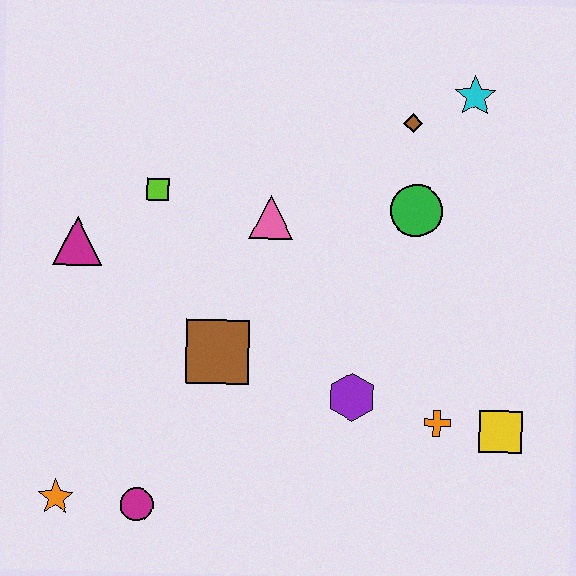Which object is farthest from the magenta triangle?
The yellow square is farthest from the magenta triangle.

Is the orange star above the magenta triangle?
No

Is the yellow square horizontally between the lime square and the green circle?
No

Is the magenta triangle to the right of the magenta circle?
No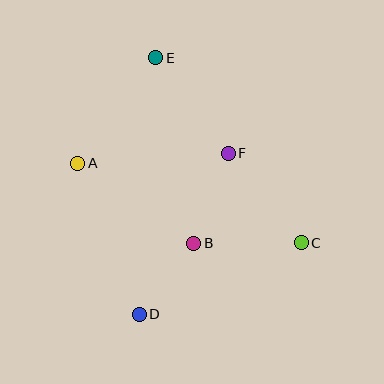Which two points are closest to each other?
Points B and D are closest to each other.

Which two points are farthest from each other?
Points D and E are farthest from each other.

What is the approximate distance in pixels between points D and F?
The distance between D and F is approximately 184 pixels.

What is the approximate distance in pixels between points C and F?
The distance between C and F is approximately 115 pixels.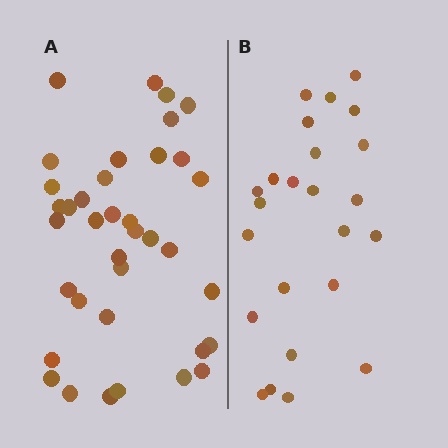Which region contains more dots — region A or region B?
Region A (the left region) has more dots.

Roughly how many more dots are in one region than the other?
Region A has approximately 15 more dots than region B.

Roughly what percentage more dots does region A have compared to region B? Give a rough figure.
About 55% more.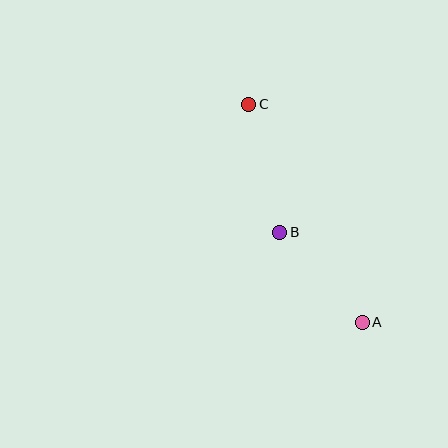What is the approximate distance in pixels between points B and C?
The distance between B and C is approximately 132 pixels.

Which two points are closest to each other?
Points A and B are closest to each other.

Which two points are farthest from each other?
Points A and C are farthest from each other.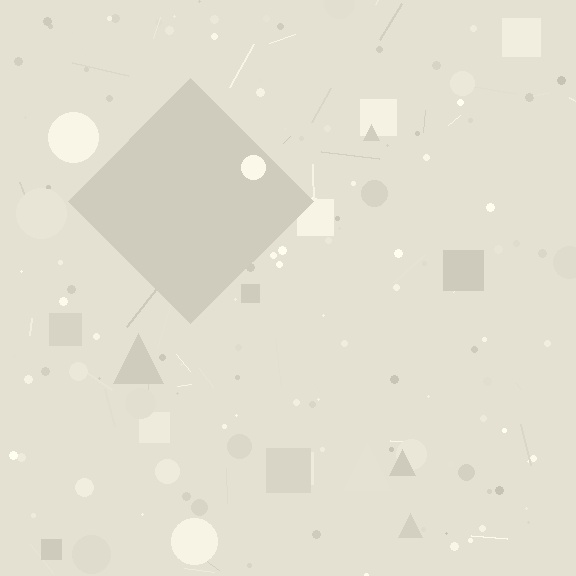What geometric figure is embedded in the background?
A diamond is embedded in the background.